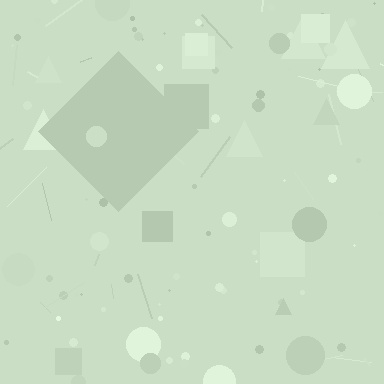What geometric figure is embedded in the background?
A diamond is embedded in the background.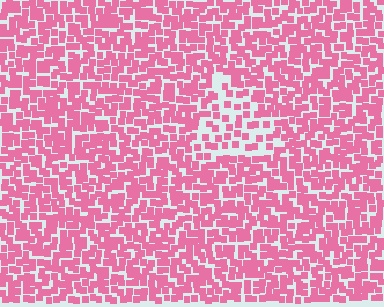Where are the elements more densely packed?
The elements are more densely packed outside the triangle boundary.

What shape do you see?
I see a triangle.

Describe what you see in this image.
The image contains small pink elements arranged at two different densities. A triangle-shaped region is visible where the elements are less densely packed than the surrounding area.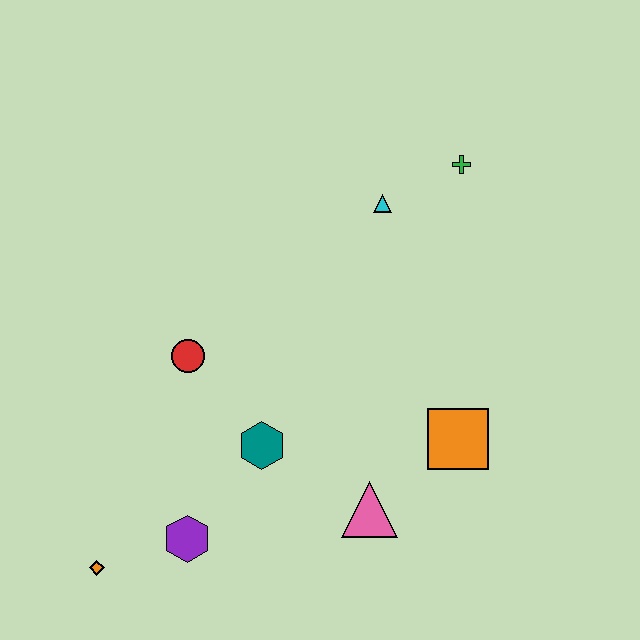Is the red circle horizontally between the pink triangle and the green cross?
No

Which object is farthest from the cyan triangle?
The orange diamond is farthest from the cyan triangle.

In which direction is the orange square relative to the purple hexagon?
The orange square is to the right of the purple hexagon.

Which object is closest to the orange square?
The pink triangle is closest to the orange square.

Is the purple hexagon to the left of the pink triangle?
Yes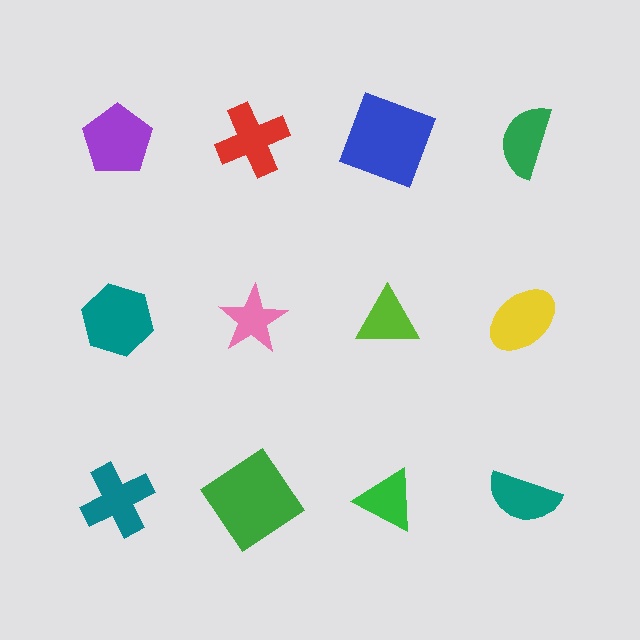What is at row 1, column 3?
A blue square.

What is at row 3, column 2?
A green diamond.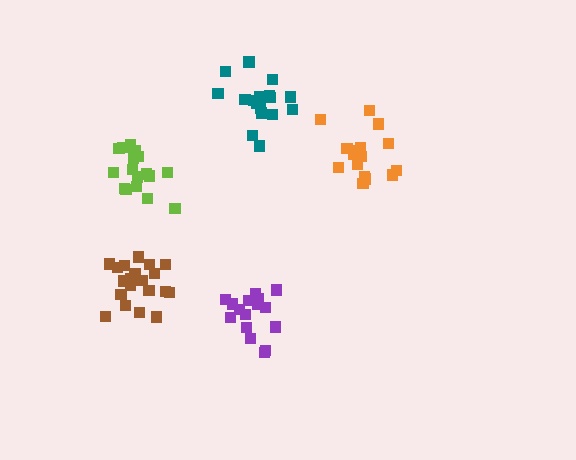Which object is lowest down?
The purple cluster is bottommost.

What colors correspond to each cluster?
The clusters are colored: lime, orange, purple, brown, teal.